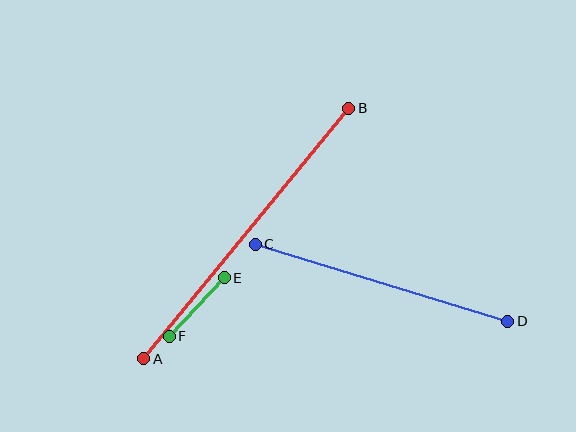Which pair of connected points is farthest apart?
Points A and B are farthest apart.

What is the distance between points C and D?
The distance is approximately 264 pixels.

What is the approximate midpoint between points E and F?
The midpoint is at approximately (197, 307) pixels.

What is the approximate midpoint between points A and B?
The midpoint is at approximately (246, 234) pixels.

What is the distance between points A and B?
The distance is approximately 323 pixels.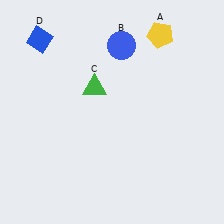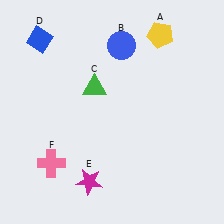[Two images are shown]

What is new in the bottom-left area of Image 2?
A pink cross (F) was added in the bottom-left area of Image 2.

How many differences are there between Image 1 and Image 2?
There are 2 differences between the two images.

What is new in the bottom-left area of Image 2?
A magenta star (E) was added in the bottom-left area of Image 2.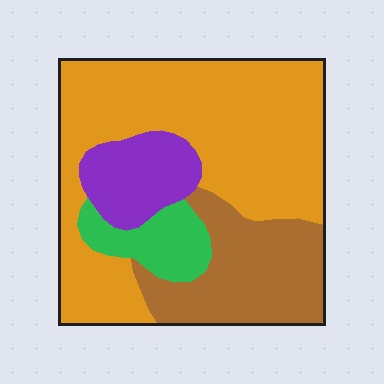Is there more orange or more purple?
Orange.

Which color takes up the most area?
Orange, at roughly 55%.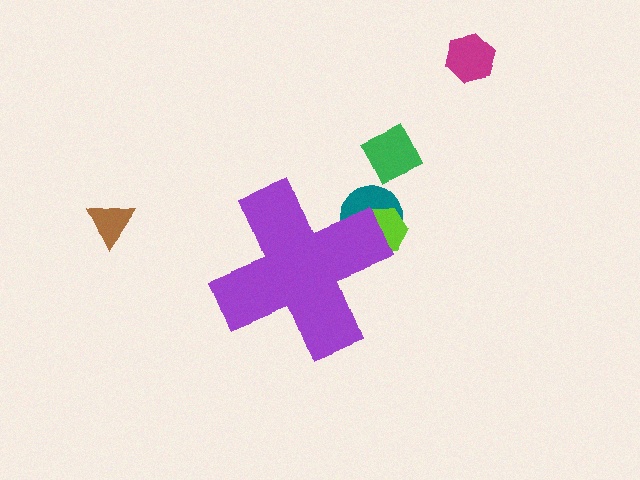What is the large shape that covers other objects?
A purple cross.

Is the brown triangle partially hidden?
No, the brown triangle is fully visible.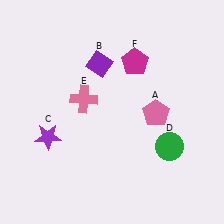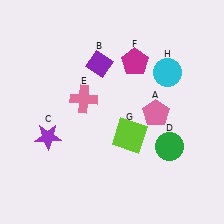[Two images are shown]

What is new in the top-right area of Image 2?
A cyan circle (H) was added in the top-right area of Image 2.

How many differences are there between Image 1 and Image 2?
There are 2 differences between the two images.